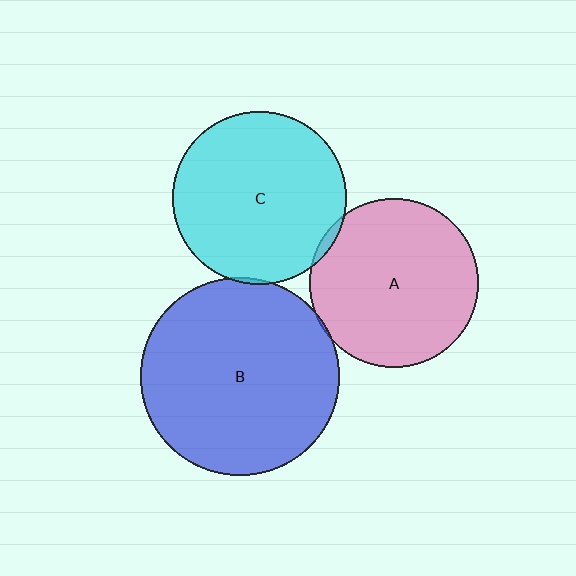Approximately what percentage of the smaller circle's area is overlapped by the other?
Approximately 5%.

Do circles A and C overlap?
Yes.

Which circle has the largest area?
Circle B (blue).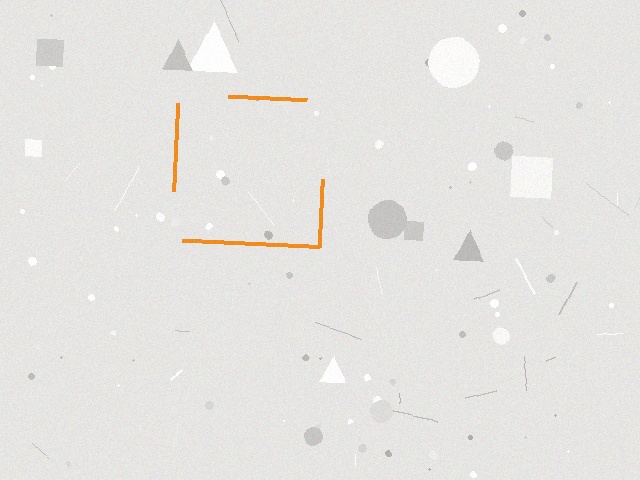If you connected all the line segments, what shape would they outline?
They would outline a square.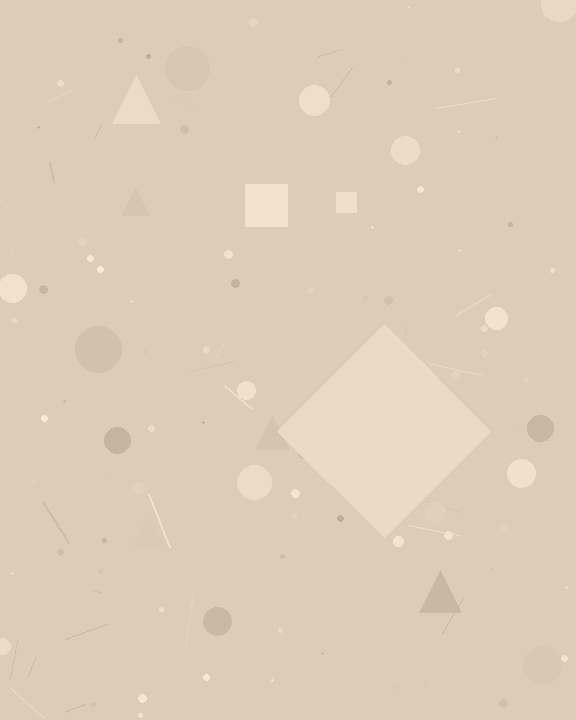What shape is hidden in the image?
A diamond is hidden in the image.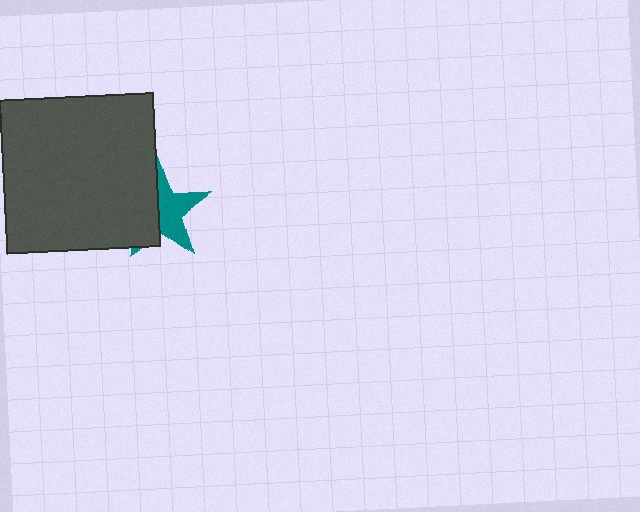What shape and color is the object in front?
The object in front is a dark gray square.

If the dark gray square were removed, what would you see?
You would see the complete teal star.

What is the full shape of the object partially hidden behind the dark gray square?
The partially hidden object is a teal star.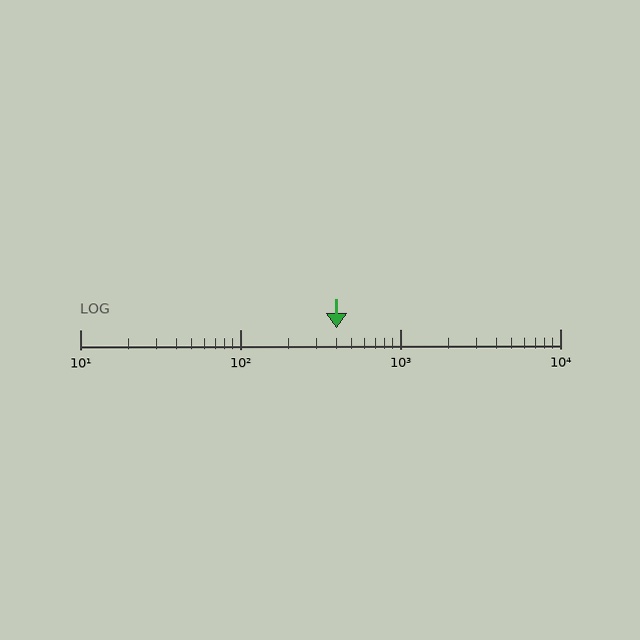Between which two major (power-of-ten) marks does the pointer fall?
The pointer is between 100 and 1000.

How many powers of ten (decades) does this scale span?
The scale spans 3 decades, from 10 to 10000.